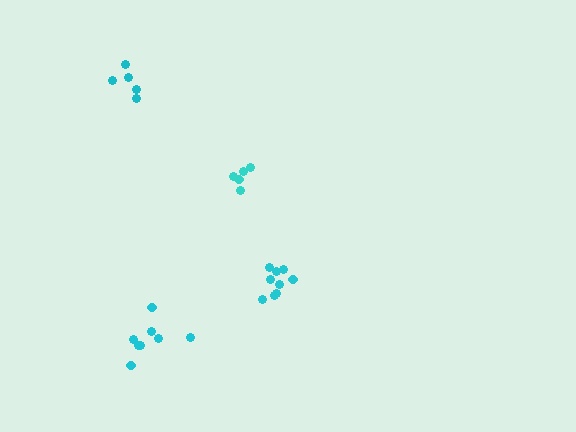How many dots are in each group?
Group 1: 9 dots, Group 2: 8 dots, Group 3: 5 dots, Group 4: 5 dots (27 total).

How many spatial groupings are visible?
There are 4 spatial groupings.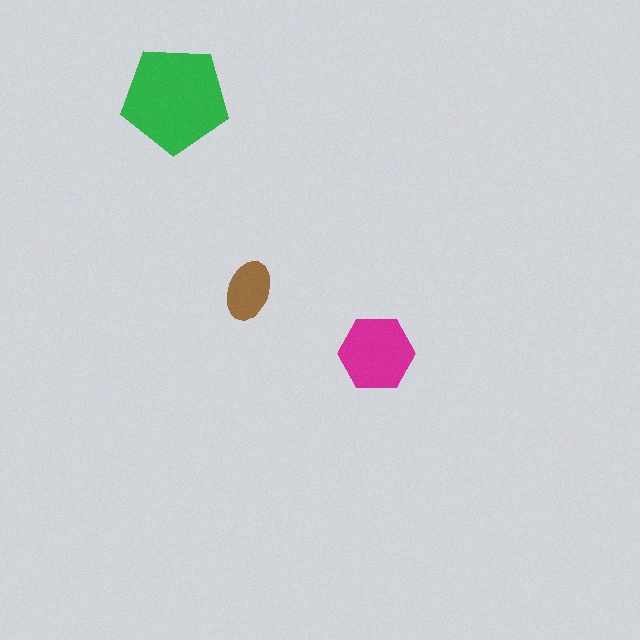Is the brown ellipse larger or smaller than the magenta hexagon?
Smaller.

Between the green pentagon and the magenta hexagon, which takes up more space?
The green pentagon.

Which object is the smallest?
The brown ellipse.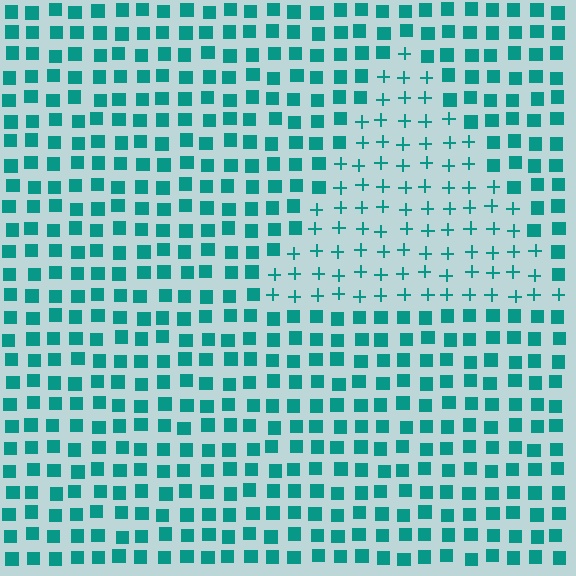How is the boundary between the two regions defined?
The boundary is defined by a change in element shape: plus signs inside vs. squares outside. All elements share the same color and spacing.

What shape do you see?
I see a triangle.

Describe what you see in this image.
The image is filled with small teal elements arranged in a uniform grid. A triangle-shaped region contains plus signs, while the surrounding area contains squares. The boundary is defined purely by the change in element shape.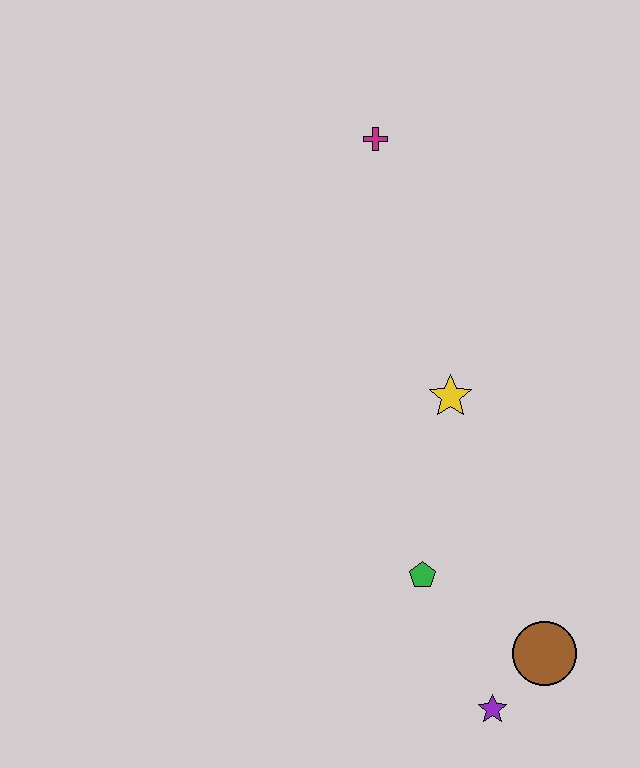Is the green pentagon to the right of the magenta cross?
Yes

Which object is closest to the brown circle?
The purple star is closest to the brown circle.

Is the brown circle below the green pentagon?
Yes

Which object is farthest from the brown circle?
The magenta cross is farthest from the brown circle.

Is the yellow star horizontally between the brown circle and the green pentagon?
Yes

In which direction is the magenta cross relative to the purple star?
The magenta cross is above the purple star.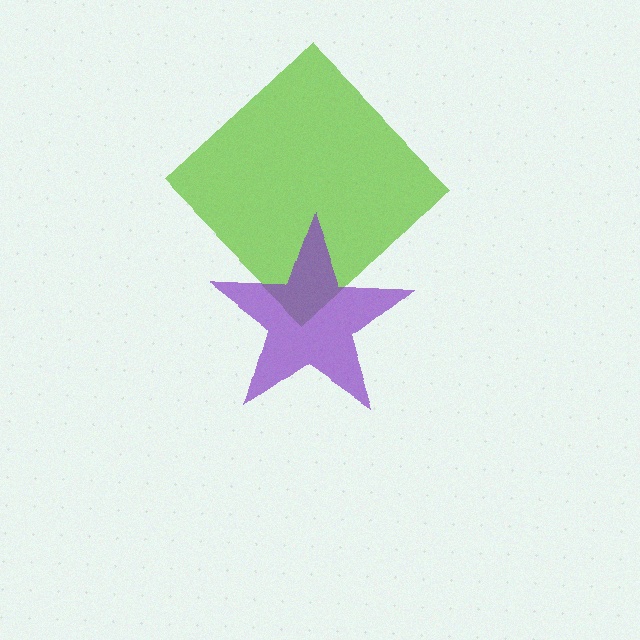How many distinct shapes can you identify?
There are 2 distinct shapes: a lime diamond, a purple star.